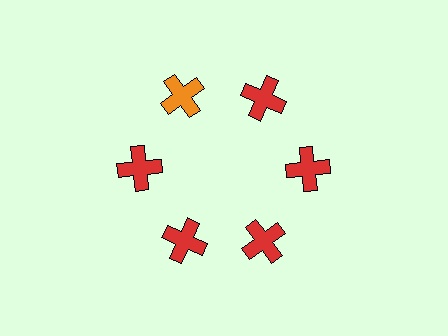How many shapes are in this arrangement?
There are 6 shapes arranged in a ring pattern.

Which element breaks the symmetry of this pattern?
The orange cross at roughly the 11 o'clock position breaks the symmetry. All other shapes are red crosses.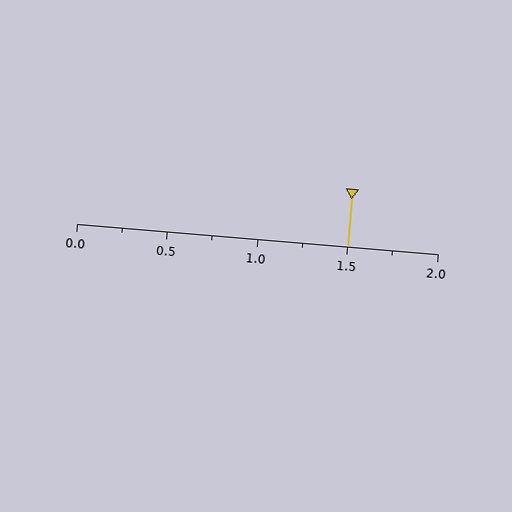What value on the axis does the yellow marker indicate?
The marker indicates approximately 1.5.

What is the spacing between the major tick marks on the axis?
The major ticks are spaced 0.5 apart.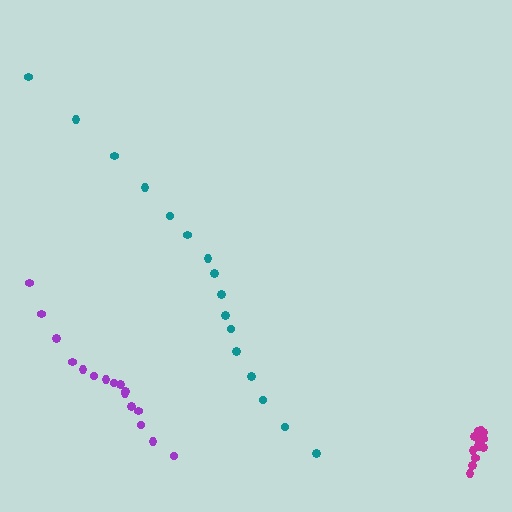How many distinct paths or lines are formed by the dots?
There are 3 distinct paths.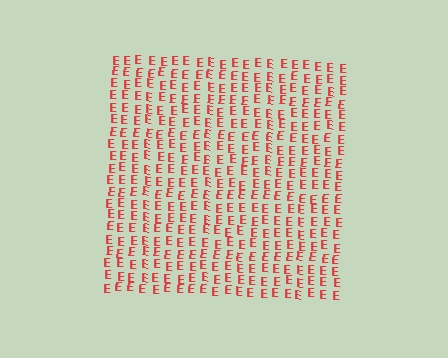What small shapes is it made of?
It is made of small letter E's.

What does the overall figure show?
The overall figure shows a square.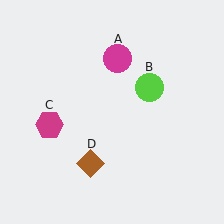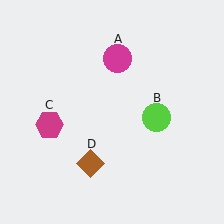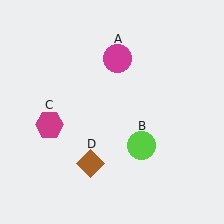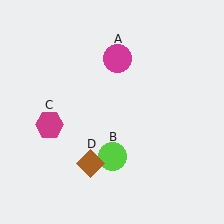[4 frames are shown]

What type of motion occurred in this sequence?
The lime circle (object B) rotated clockwise around the center of the scene.